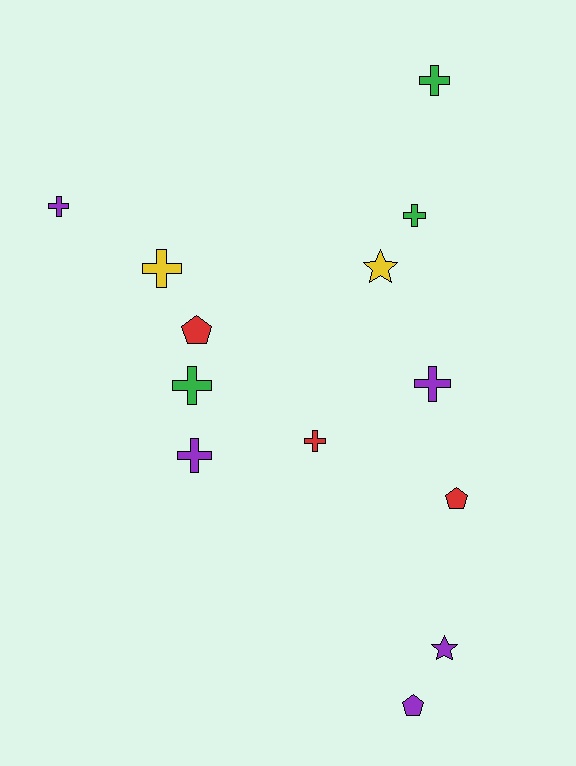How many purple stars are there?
There is 1 purple star.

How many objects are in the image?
There are 13 objects.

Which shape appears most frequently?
Cross, with 8 objects.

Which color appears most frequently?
Purple, with 5 objects.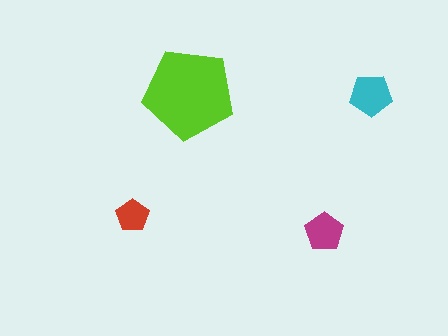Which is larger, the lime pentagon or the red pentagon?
The lime one.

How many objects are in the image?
There are 4 objects in the image.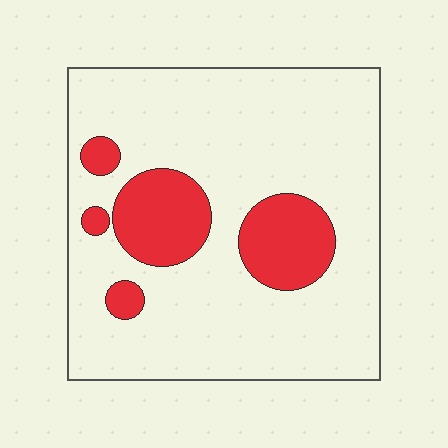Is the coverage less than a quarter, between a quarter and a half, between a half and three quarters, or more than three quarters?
Less than a quarter.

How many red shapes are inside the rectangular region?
5.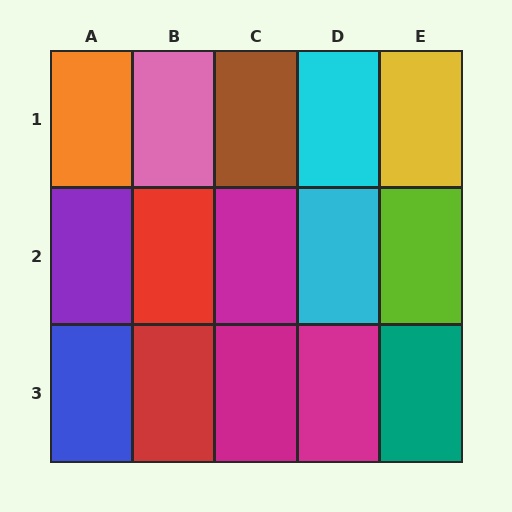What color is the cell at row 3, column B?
Red.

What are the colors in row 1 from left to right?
Orange, pink, brown, cyan, yellow.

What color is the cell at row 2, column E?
Lime.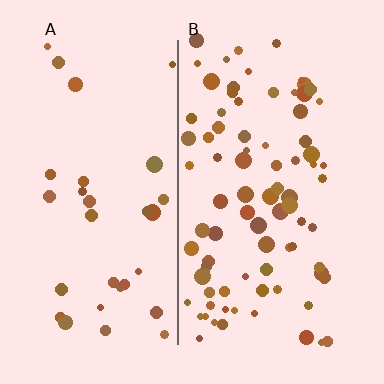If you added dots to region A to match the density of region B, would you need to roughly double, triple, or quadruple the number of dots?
Approximately triple.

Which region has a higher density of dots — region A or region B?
B (the right).